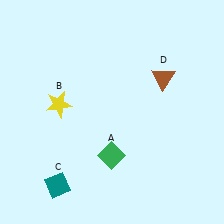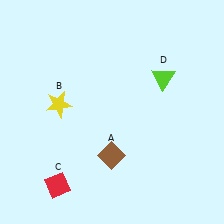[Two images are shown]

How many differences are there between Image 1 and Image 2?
There are 3 differences between the two images.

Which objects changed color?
A changed from green to brown. C changed from teal to red. D changed from brown to lime.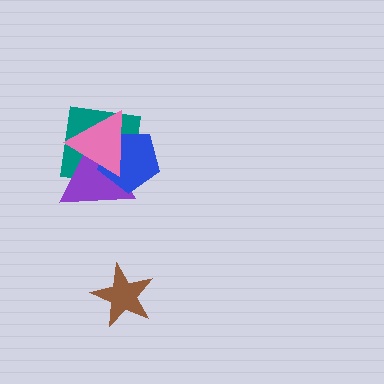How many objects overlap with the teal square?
3 objects overlap with the teal square.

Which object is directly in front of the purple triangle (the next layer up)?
The blue pentagon is directly in front of the purple triangle.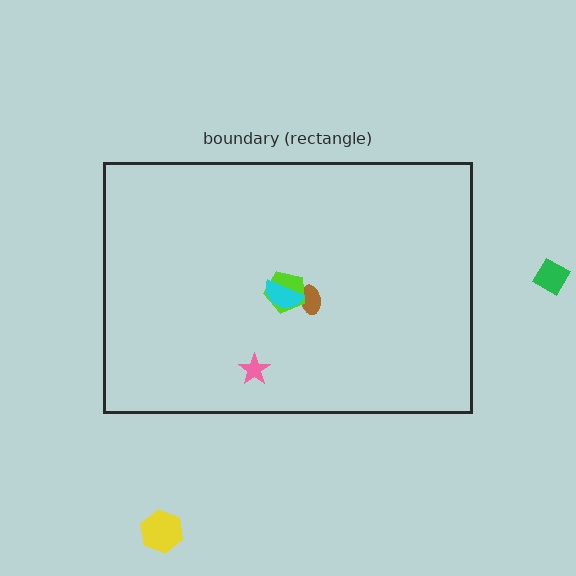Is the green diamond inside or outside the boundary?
Outside.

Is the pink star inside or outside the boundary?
Inside.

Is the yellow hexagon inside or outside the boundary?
Outside.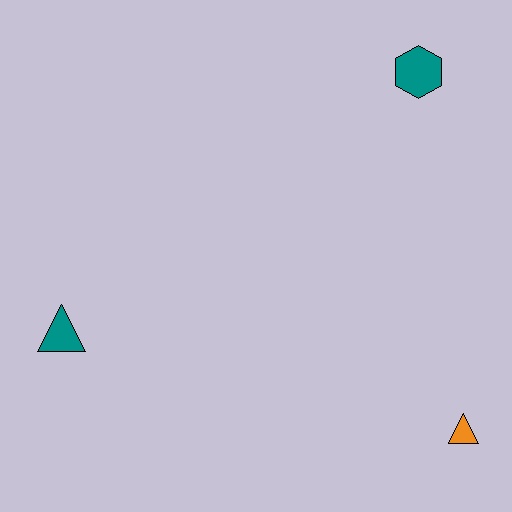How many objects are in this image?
There are 3 objects.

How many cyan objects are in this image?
There are no cyan objects.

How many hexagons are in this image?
There is 1 hexagon.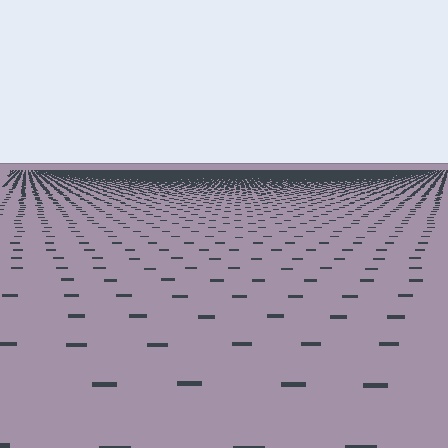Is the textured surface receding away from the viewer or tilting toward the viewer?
The surface is receding away from the viewer. Texture elements get smaller and denser toward the top.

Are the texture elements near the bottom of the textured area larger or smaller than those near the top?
Larger. Near the bottom, elements are closer to the viewer and appear at a bigger on-screen size.